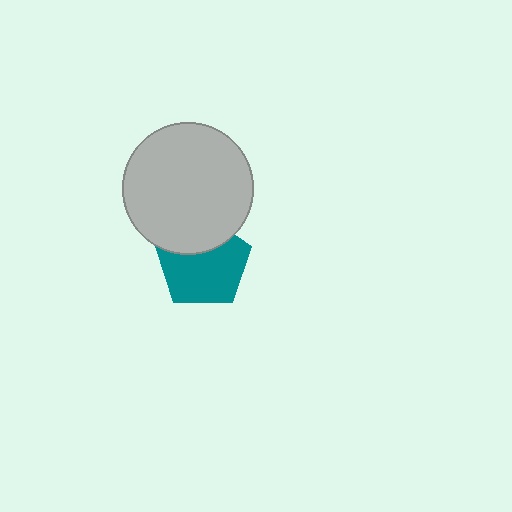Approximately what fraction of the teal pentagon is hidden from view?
Roughly 30% of the teal pentagon is hidden behind the light gray circle.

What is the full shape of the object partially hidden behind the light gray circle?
The partially hidden object is a teal pentagon.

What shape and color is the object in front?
The object in front is a light gray circle.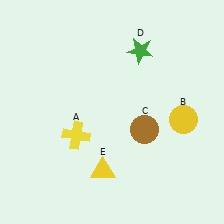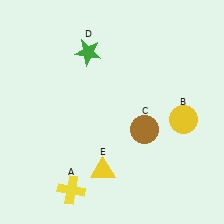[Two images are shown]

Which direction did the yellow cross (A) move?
The yellow cross (A) moved down.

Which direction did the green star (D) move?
The green star (D) moved left.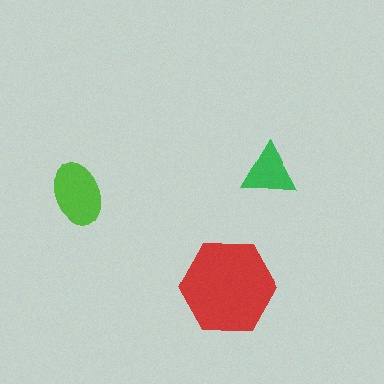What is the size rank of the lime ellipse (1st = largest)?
2nd.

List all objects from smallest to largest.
The green triangle, the lime ellipse, the red hexagon.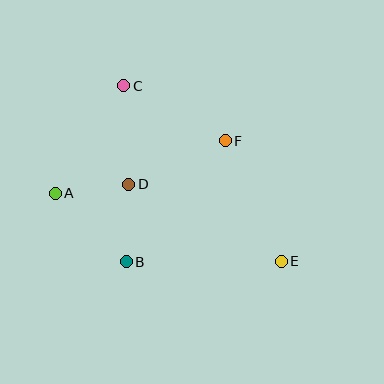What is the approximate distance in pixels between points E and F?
The distance between E and F is approximately 132 pixels.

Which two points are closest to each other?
Points A and D are closest to each other.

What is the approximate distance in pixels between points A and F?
The distance between A and F is approximately 178 pixels.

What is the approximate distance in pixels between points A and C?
The distance between A and C is approximately 128 pixels.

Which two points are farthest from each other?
Points A and E are farthest from each other.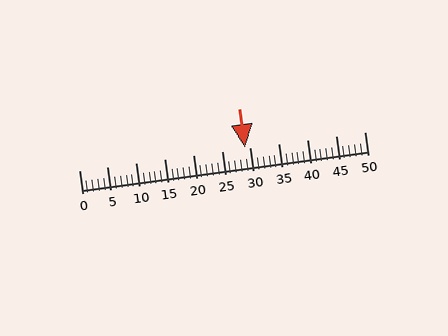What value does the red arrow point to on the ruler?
The red arrow points to approximately 29.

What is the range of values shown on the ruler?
The ruler shows values from 0 to 50.